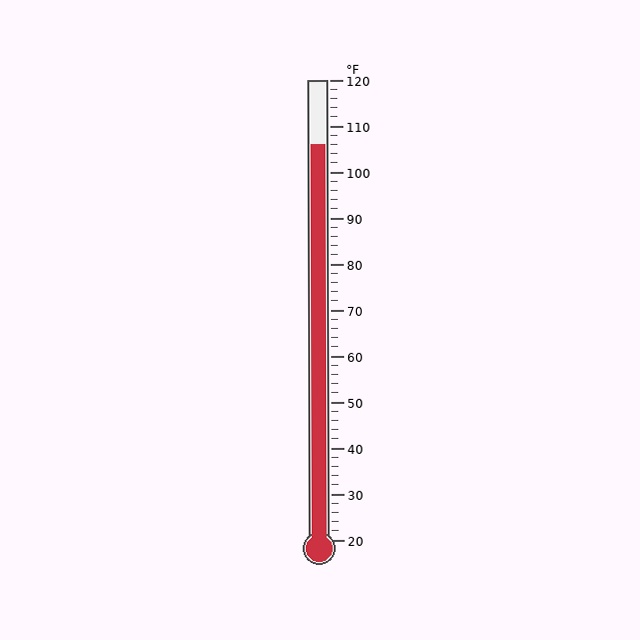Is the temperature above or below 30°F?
The temperature is above 30°F.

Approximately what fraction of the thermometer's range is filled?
The thermometer is filled to approximately 85% of its range.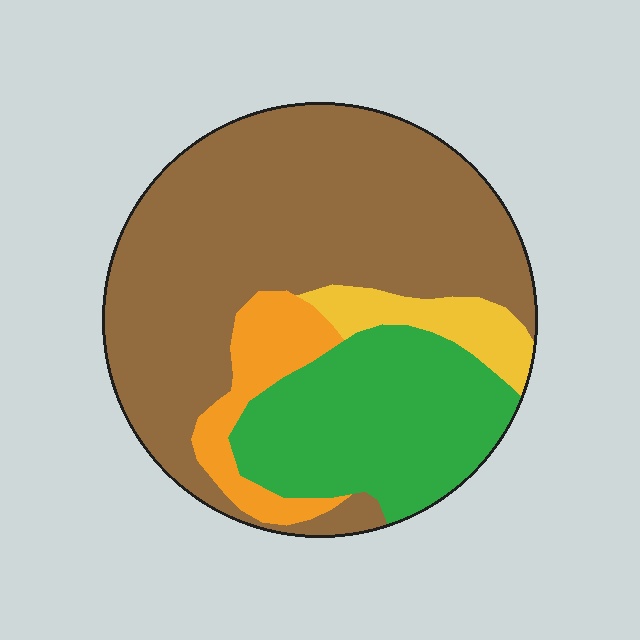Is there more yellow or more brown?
Brown.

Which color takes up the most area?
Brown, at roughly 60%.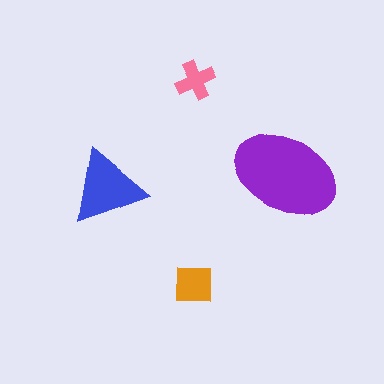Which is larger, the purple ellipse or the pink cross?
The purple ellipse.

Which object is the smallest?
The pink cross.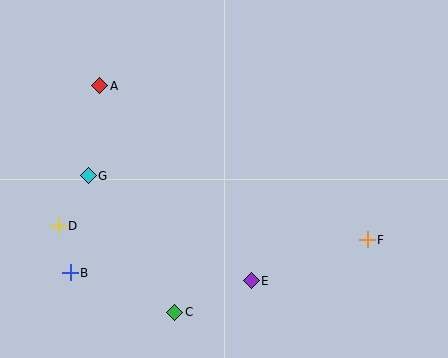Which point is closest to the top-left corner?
Point A is closest to the top-left corner.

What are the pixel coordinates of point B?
Point B is at (70, 273).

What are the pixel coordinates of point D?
Point D is at (58, 226).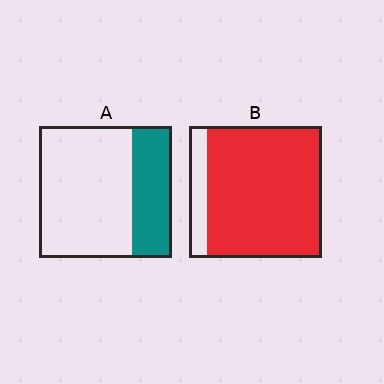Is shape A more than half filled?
No.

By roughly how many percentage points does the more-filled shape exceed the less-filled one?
By roughly 55 percentage points (B over A).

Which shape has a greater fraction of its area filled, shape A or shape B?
Shape B.